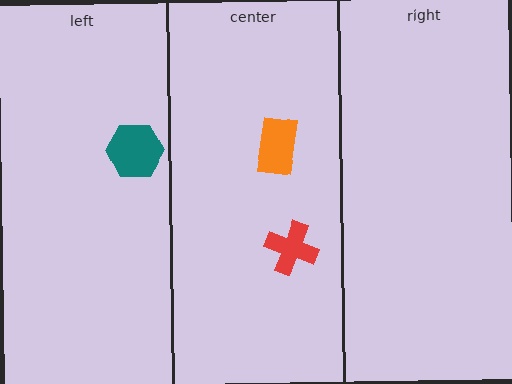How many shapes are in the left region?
1.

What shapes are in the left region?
The teal hexagon.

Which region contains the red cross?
The center region.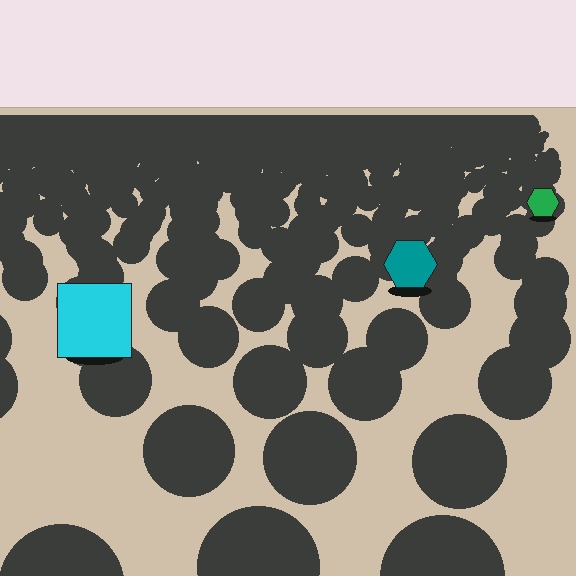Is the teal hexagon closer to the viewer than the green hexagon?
Yes. The teal hexagon is closer — you can tell from the texture gradient: the ground texture is coarser near it.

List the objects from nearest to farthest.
From nearest to farthest: the cyan square, the teal hexagon, the green hexagon.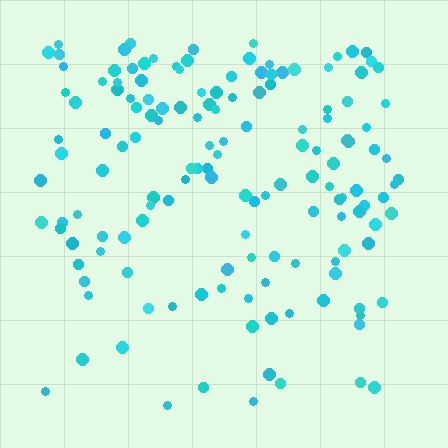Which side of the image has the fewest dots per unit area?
The bottom.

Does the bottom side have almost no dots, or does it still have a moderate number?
Still a moderate number, just noticeably fewer than the top.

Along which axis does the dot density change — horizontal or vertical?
Vertical.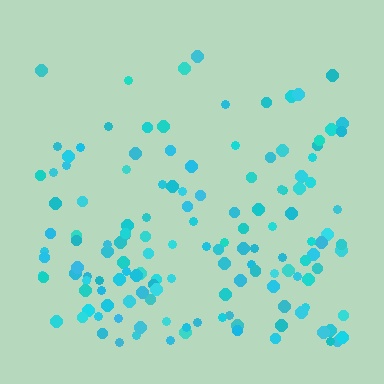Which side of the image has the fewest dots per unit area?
The top.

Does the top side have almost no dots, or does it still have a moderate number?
Still a moderate number, just noticeably fewer than the bottom.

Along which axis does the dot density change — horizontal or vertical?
Vertical.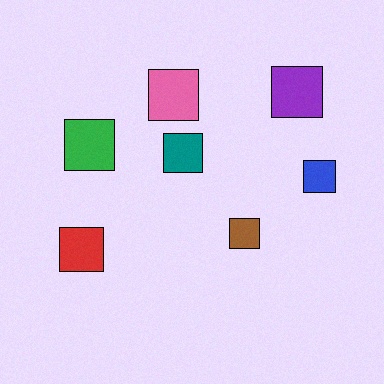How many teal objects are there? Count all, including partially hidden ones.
There is 1 teal object.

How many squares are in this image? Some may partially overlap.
There are 7 squares.